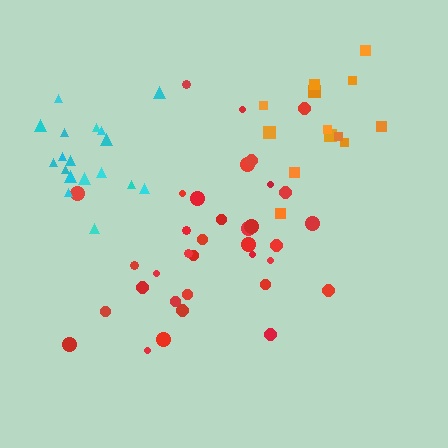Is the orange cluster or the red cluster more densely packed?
Red.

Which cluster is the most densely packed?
Cyan.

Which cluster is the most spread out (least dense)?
Orange.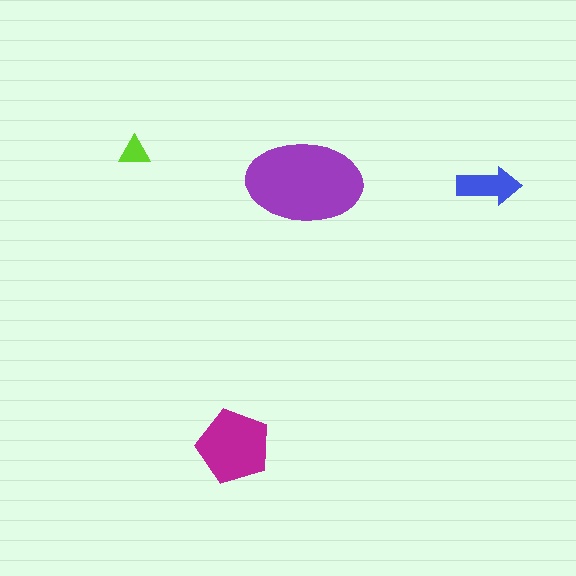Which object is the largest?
The purple ellipse.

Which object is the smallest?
The lime triangle.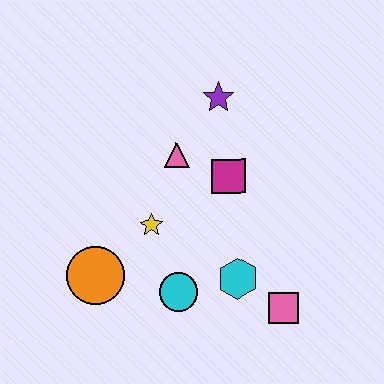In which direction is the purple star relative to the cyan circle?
The purple star is above the cyan circle.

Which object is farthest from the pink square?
The purple star is farthest from the pink square.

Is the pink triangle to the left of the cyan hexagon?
Yes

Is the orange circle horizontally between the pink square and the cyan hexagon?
No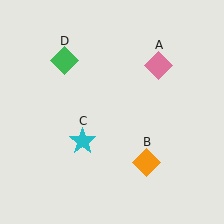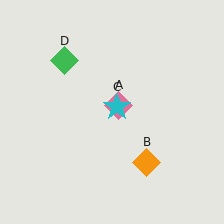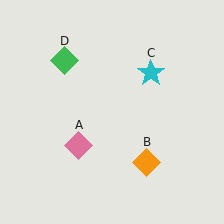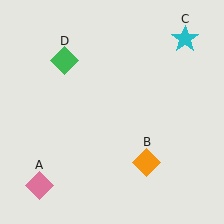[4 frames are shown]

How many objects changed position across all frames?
2 objects changed position: pink diamond (object A), cyan star (object C).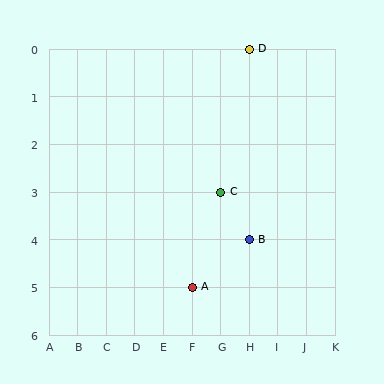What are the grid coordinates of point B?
Point B is at grid coordinates (H, 4).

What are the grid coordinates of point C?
Point C is at grid coordinates (G, 3).